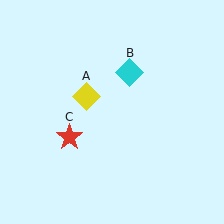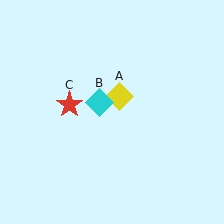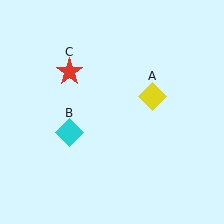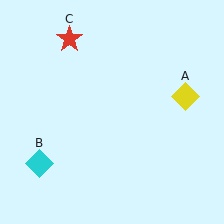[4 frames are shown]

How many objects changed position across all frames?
3 objects changed position: yellow diamond (object A), cyan diamond (object B), red star (object C).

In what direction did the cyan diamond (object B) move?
The cyan diamond (object B) moved down and to the left.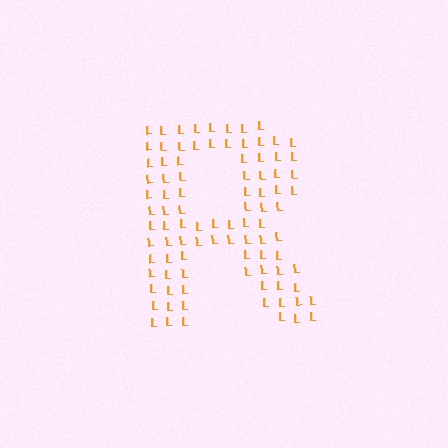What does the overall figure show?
The overall figure shows the letter R.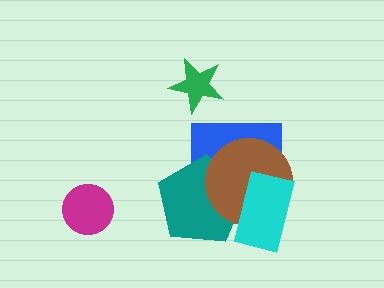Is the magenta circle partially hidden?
No, no other shape covers it.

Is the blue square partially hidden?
Yes, it is partially covered by another shape.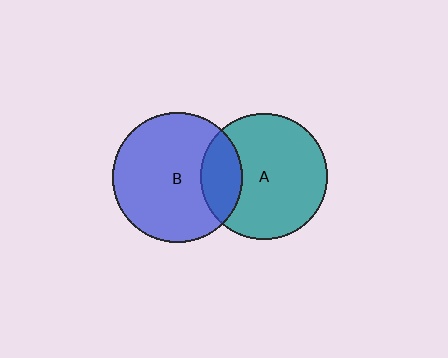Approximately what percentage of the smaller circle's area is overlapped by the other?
Approximately 20%.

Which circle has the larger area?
Circle B (blue).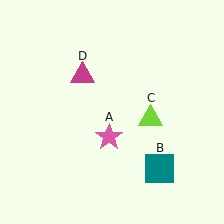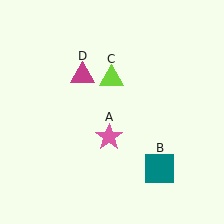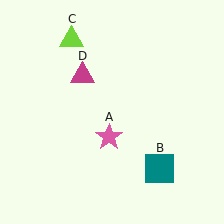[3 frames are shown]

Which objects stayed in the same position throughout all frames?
Pink star (object A) and teal square (object B) and magenta triangle (object D) remained stationary.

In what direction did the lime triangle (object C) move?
The lime triangle (object C) moved up and to the left.